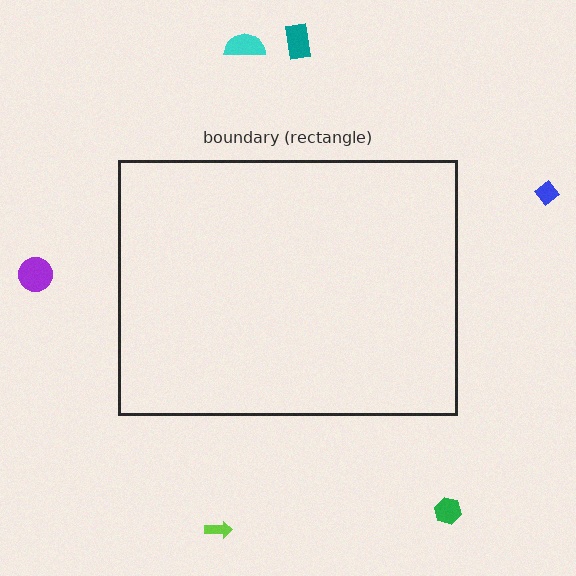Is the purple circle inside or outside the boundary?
Outside.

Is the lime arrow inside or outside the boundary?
Outside.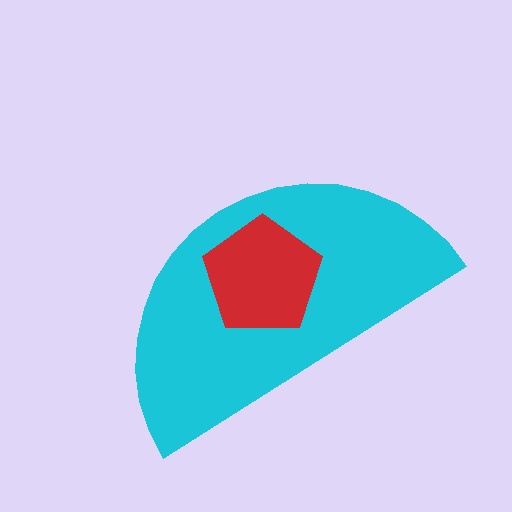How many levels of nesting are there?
2.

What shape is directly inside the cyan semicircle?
The red pentagon.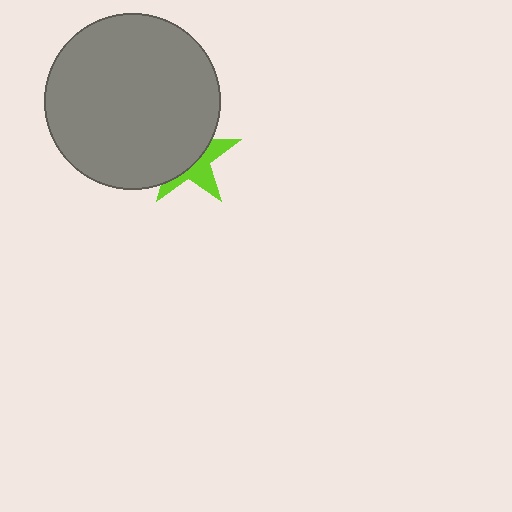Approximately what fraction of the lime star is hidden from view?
Roughly 60% of the lime star is hidden behind the gray circle.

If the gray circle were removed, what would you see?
You would see the complete lime star.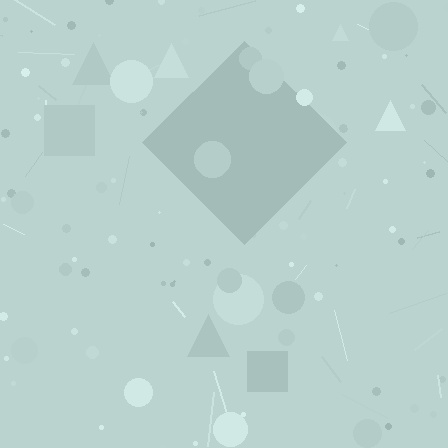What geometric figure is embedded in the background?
A diamond is embedded in the background.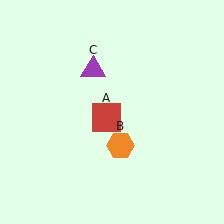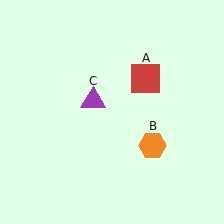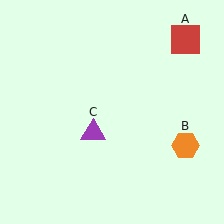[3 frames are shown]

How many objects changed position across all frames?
3 objects changed position: red square (object A), orange hexagon (object B), purple triangle (object C).